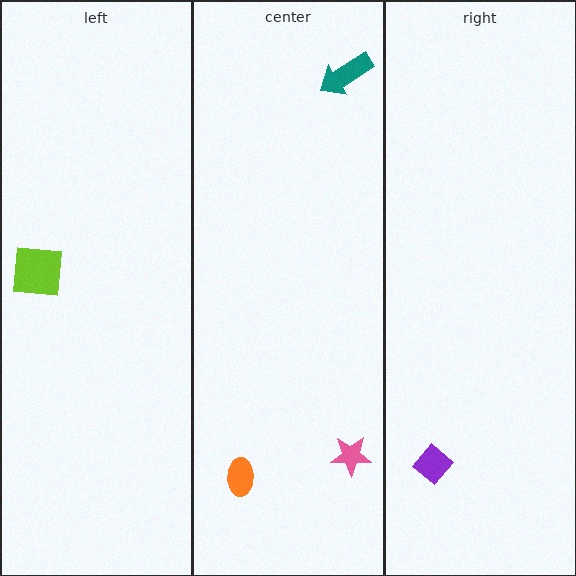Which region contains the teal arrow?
The center region.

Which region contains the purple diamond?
The right region.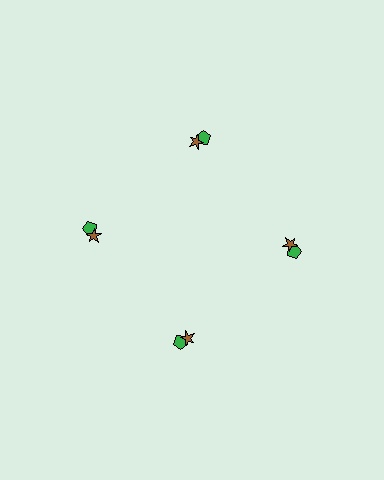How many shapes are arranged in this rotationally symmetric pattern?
There are 8 shapes, arranged in 4 groups of 2.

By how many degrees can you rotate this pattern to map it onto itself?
The pattern maps onto itself every 90 degrees of rotation.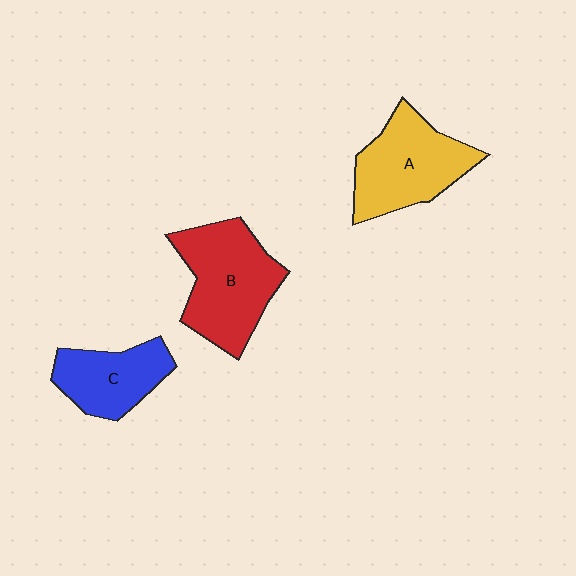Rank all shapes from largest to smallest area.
From largest to smallest: B (red), A (yellow), C (blue).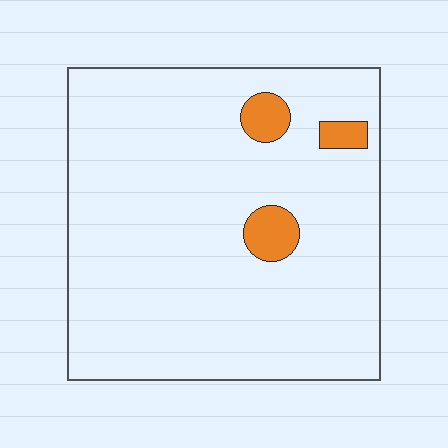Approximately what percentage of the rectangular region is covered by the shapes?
Approximately 5%.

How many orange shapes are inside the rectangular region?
3.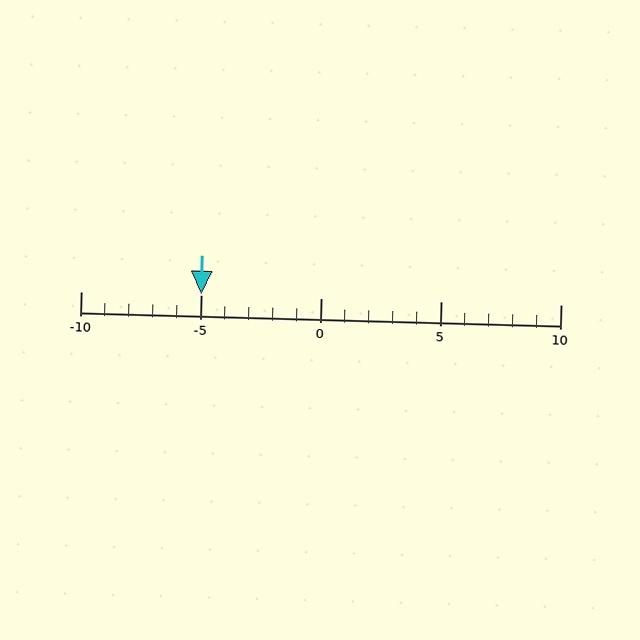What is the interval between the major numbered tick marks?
The major tick marks are spaced 5 units apart.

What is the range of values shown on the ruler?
The ruler shows values from -10 to 10.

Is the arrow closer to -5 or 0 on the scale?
The arrow is closer to -5.